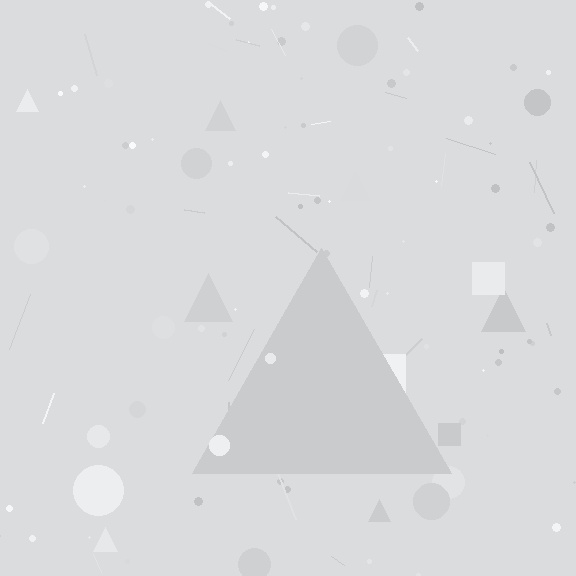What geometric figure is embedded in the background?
A triangle is embedded in the background.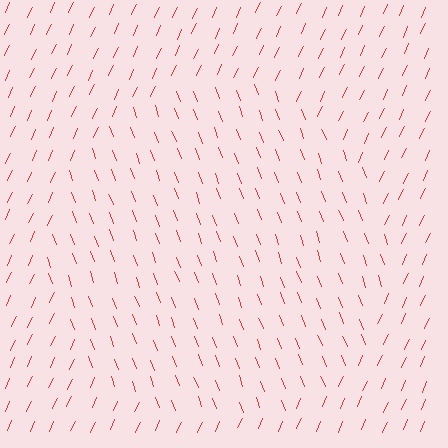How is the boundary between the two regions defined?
The boundary is defined purely by a change in line orientation (approximately 45 degrees difference). All lines are the same color and thickness.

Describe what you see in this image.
The image is filled with small red line segments. A circle region in the image has lines oriented differently from the surrounding lines, creating a visible texture boundary.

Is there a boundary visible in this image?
Yes, there is a texture boundary formed by a change in line orientation.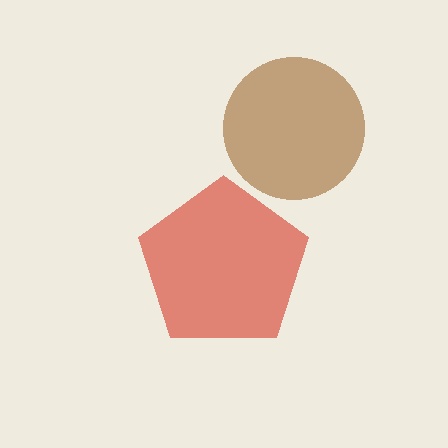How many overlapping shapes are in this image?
There are 2 overlapping shapes in the image.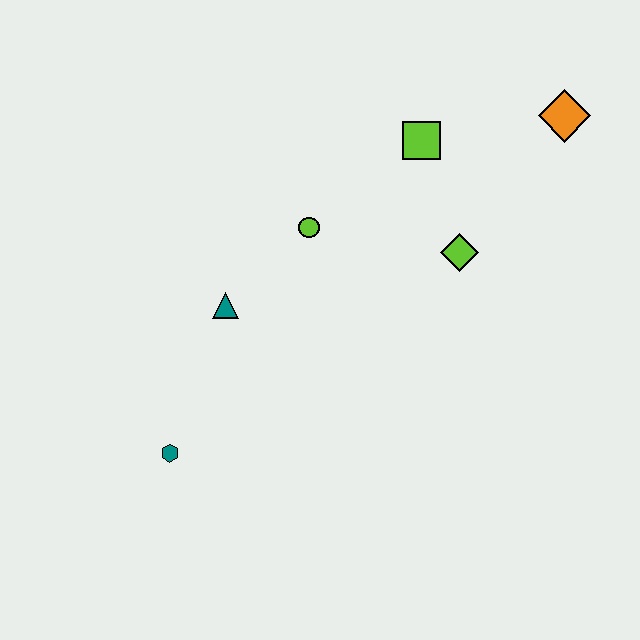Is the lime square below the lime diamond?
No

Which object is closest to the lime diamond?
The lime square is closest to the lime diamond.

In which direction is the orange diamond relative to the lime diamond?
The orange diamond is above the lime diamond.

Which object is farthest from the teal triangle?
The orange diamond is farthest from the teal triangle.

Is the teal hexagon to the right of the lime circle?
No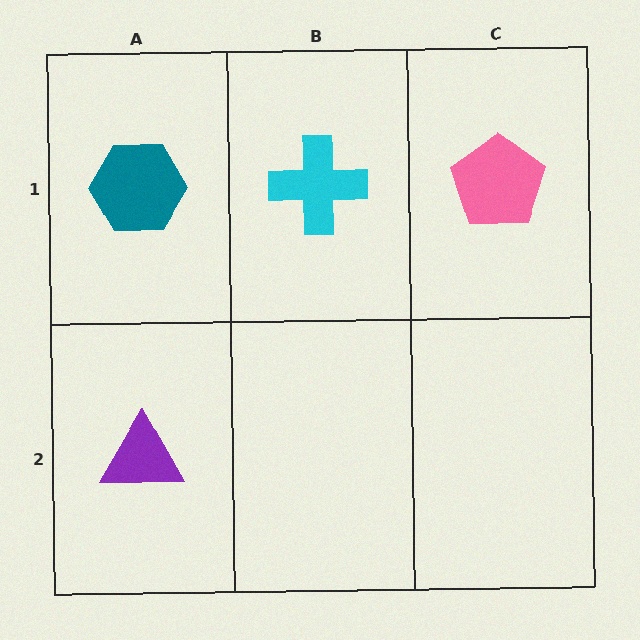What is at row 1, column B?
A cyan cross.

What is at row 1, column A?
A teal hexagon.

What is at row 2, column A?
A purple triangle.